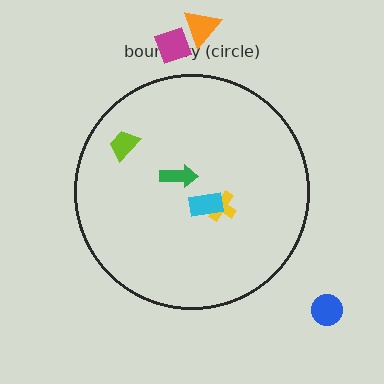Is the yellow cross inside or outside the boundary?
Inside.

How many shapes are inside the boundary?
4 inside, 3 outside.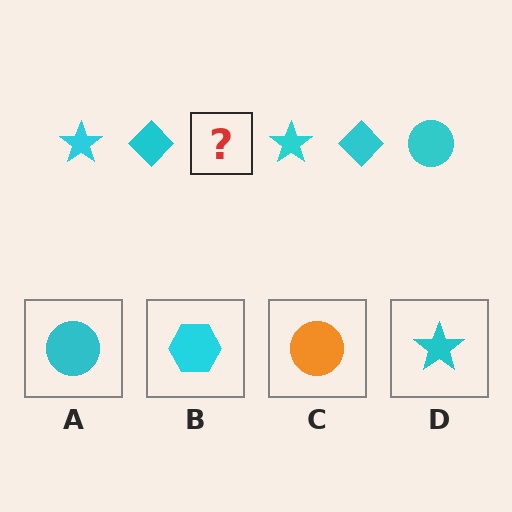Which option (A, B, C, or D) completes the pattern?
A.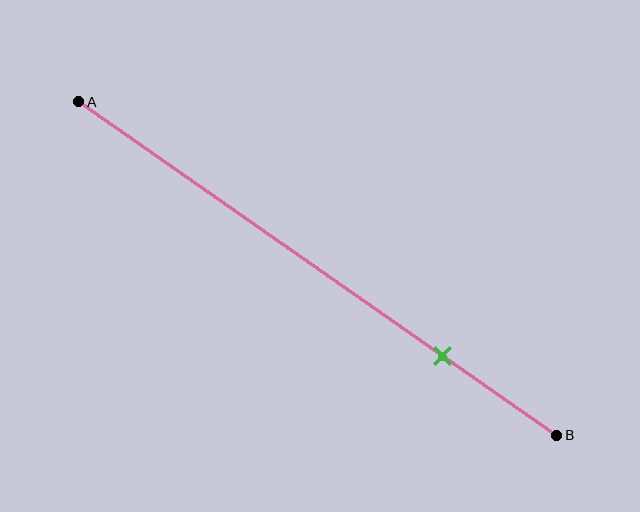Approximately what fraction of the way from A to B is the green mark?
The green mark is approximately 75% of the way from A to B.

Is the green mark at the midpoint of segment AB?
No, the mark is at about 75% from A, not at the 50% midpoint.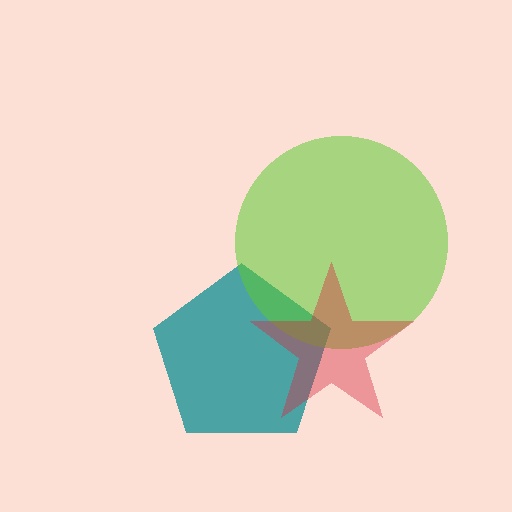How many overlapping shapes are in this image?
There are 3 overlapping shapes in the image.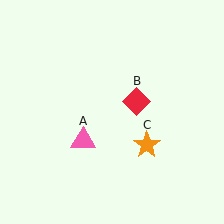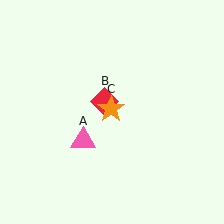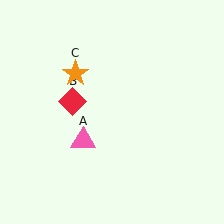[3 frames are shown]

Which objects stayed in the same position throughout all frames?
Pink triangle (object A) remained stationary.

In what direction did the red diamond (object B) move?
The red diamond (object B) moved left.